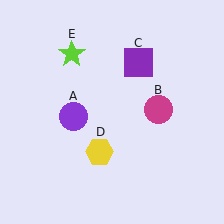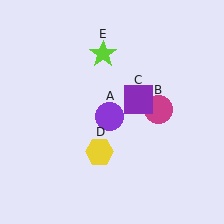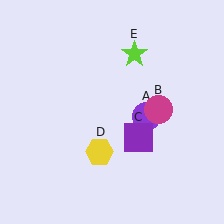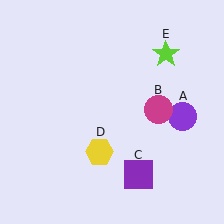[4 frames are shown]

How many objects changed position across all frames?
3 objects changed position: purple circle (object A), purple square (object C), lime star (object E).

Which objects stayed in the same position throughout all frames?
Magenta circle (object B) and yellow hexagon (object D) remained stationary.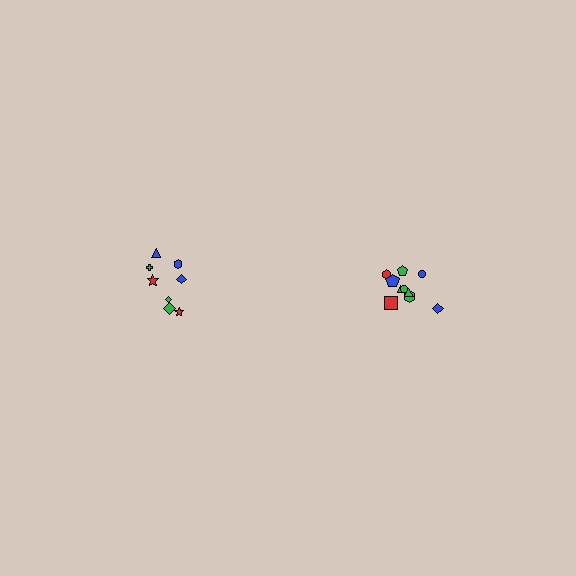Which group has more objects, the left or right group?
The right group.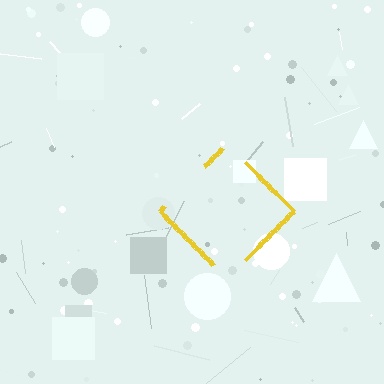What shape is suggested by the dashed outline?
The dashed outline suggests a diamond.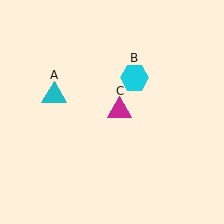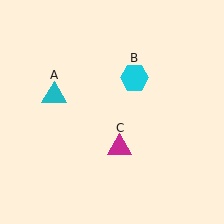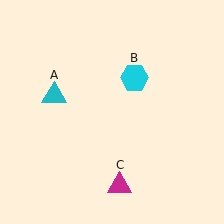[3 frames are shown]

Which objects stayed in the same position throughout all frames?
Cyan triangle (object A) and cyan hexagon (object B) remained stationary.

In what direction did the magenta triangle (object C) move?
The magenta triangle (object C) moved down.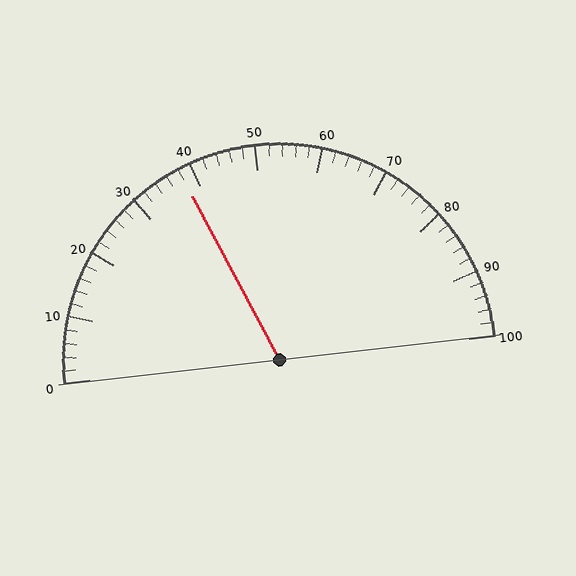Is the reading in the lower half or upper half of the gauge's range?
The reading is in the lower half of the range (0 to 100).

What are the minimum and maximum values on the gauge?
The gauge ranges from 0 to 100.